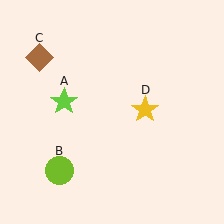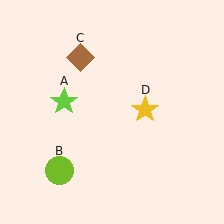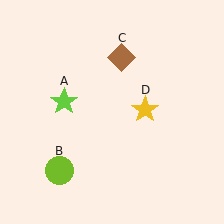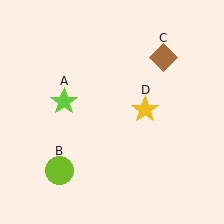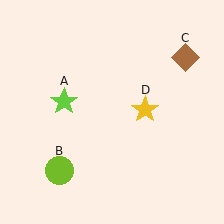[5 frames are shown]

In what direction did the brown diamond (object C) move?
The brown diamond (object C) moved right.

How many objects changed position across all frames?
1 object changed position: brown diamond (object C).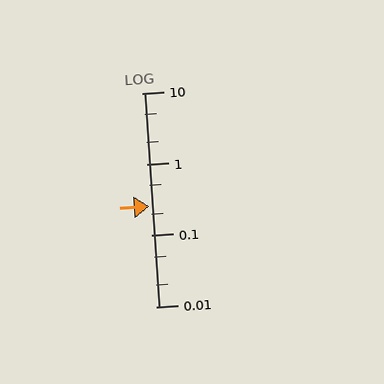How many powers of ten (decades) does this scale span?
The scale spans 3 decades, from 0.01 to 10.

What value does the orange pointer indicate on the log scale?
The pointer indicates approximately 0.26.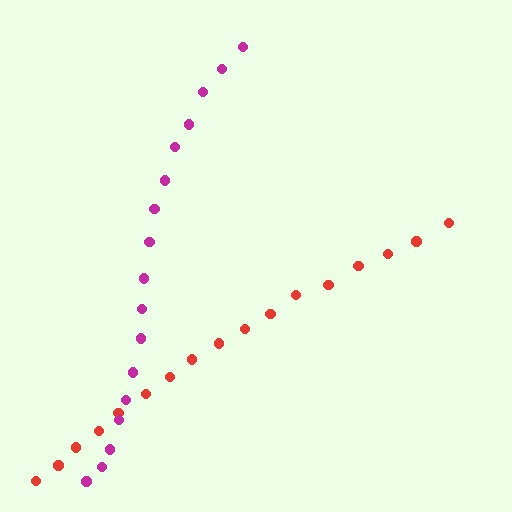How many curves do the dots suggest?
There are 2 distinct paths.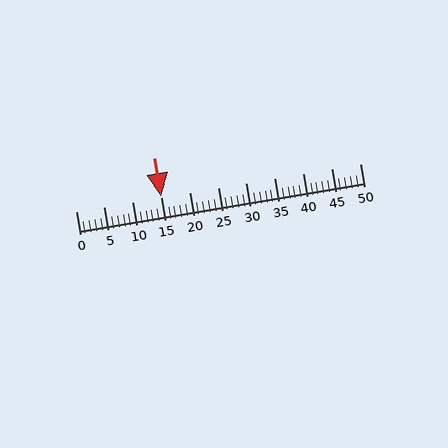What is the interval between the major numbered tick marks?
The major tick marks are spaced 5 units apart.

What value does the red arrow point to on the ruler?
The red arrow points to approximately 15.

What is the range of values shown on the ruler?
The ruler shows values from 0 to 50.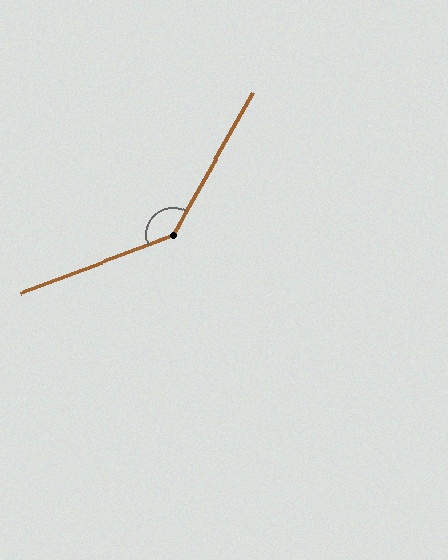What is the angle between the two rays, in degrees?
Approximately 140 degrees.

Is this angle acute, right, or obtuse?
It is obtuse.